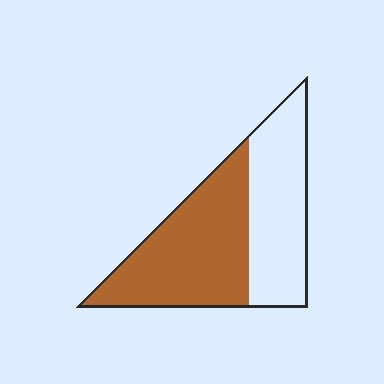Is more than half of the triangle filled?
Yes.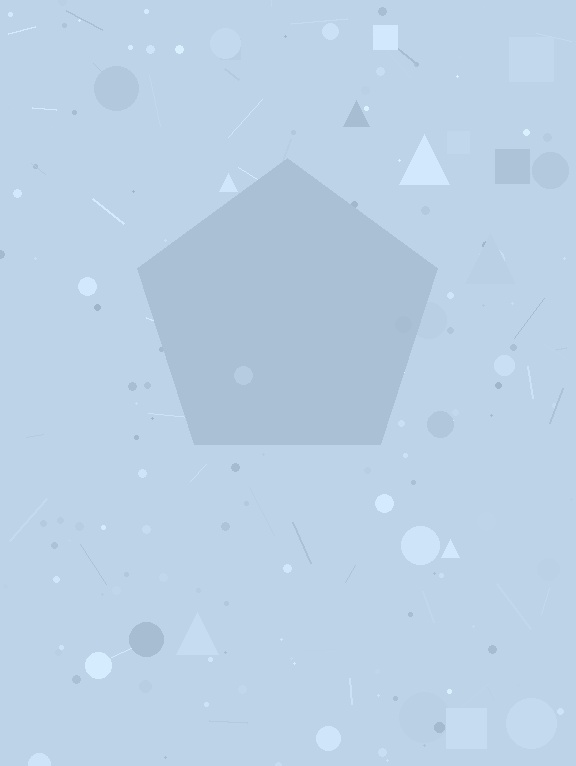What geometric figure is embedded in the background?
A pentagon is embedded in the background.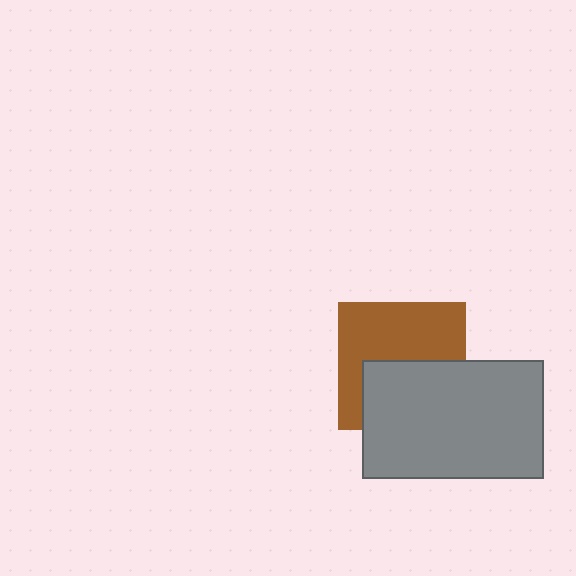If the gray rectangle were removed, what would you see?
You would see the complete brown square.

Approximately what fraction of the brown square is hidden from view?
Roughly 44% of the brown square is hidden behind the gray rectangle.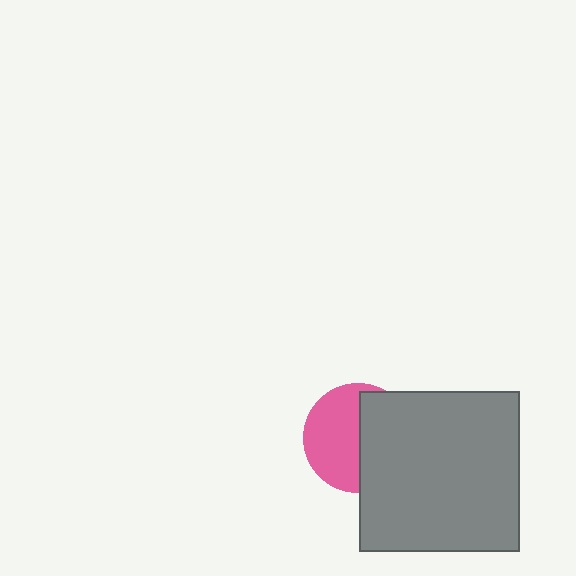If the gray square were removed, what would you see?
You would see the complete pink circle.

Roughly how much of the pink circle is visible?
About half of it is visible (roughly 53%).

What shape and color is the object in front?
The object in front is a gray square.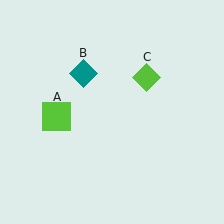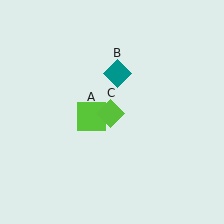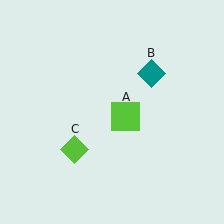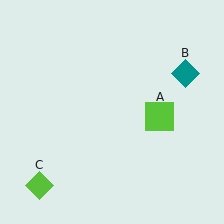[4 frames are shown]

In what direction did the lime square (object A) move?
The lime square (object A) moved right.